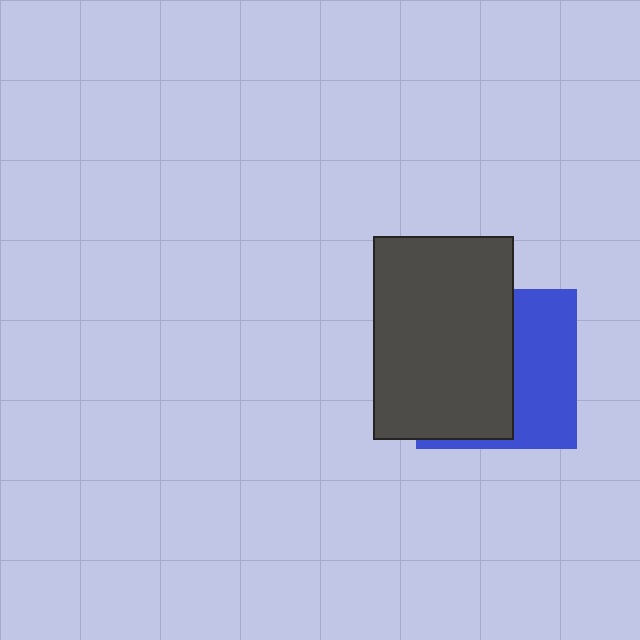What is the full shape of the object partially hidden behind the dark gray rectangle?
The partially hidden object is a blue square.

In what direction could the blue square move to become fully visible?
The blue square could move right. That would shift it out from behind the dark gray rectangle entirely.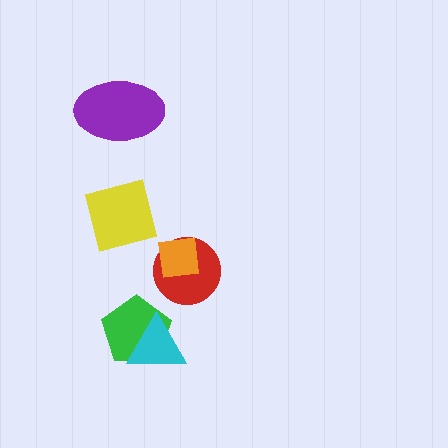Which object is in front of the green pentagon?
The cyan triangle is in front of the green pentagon.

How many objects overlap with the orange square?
1 object overlaps with the orange square.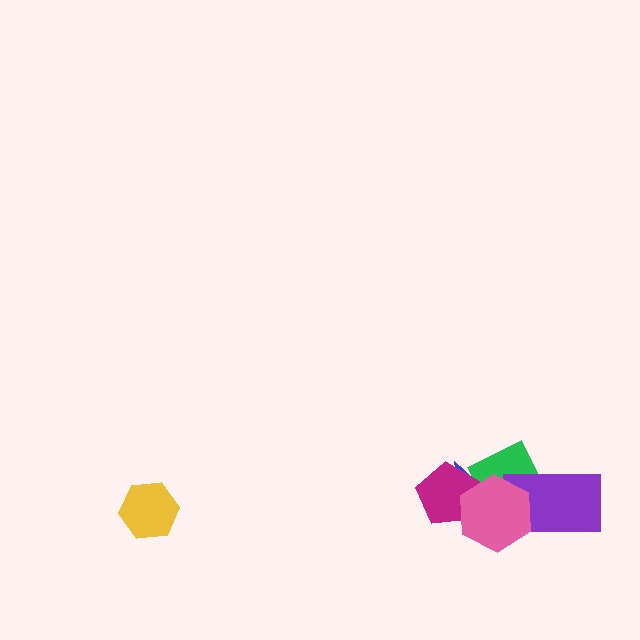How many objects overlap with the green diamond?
4 objects overlap with the green diamond.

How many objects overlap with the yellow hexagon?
0 objects overlap with the yellow hexagon.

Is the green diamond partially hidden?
Yes, it is partially covered by another shape.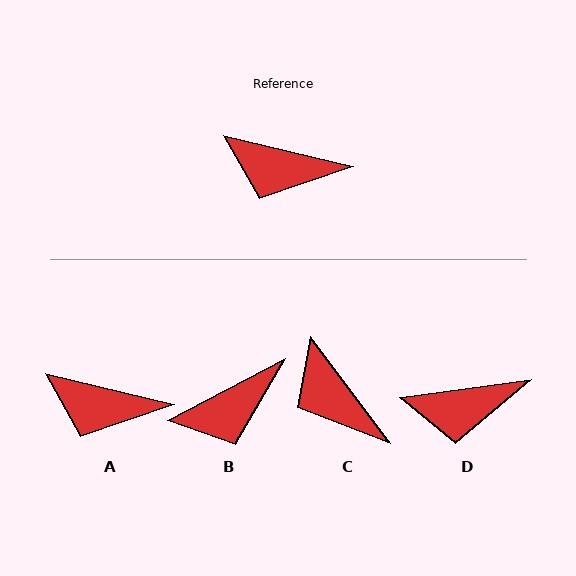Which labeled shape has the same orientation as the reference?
A.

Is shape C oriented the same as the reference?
No, it is off by about 40 degrees.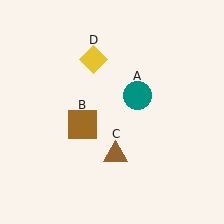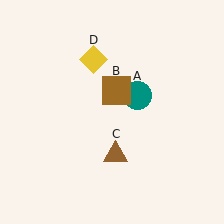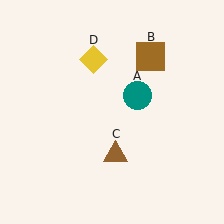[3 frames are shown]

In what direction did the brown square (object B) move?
The brown square (object B) moved up and to the right.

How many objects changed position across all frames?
1 object changed position: brown square (object B).